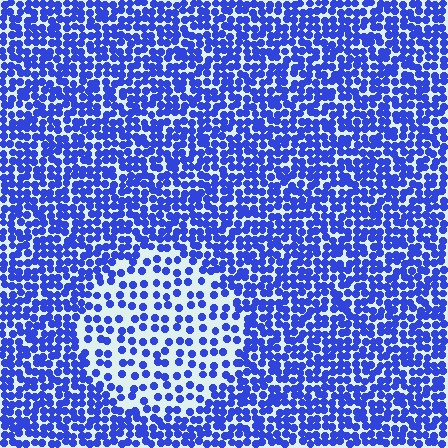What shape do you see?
I see a circle.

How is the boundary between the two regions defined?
The boundary is defined by a change in element density (approximately 2.2x ratio). All elements are the same color, size, and shape.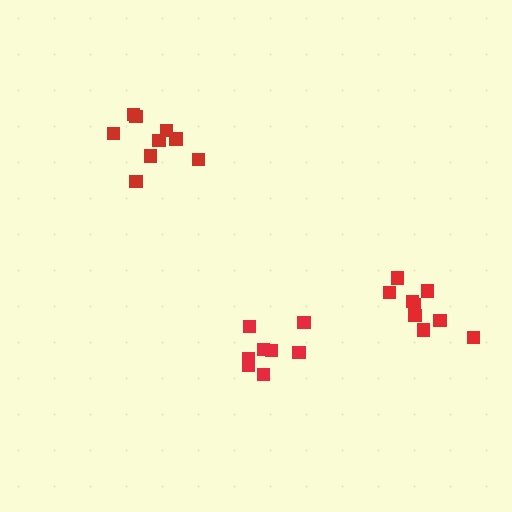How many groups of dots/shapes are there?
There are 3 groups.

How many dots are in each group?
Group 1: 8 dots, Group 2: 9 dots, Group 3: 9 dots (26 total).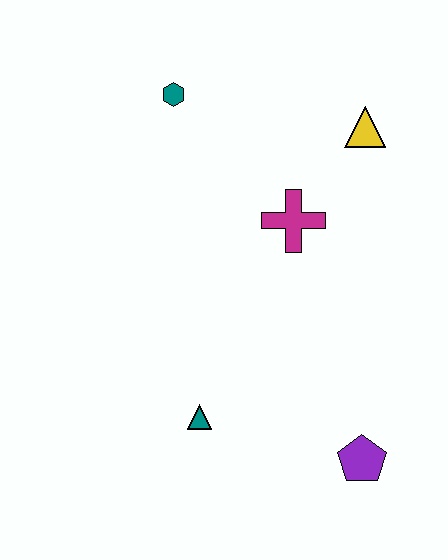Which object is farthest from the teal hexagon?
The purple pentagon is farthest from the teal hexagon.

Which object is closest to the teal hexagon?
The magenta cross is closest to the teal hexagon.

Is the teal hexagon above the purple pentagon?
Yes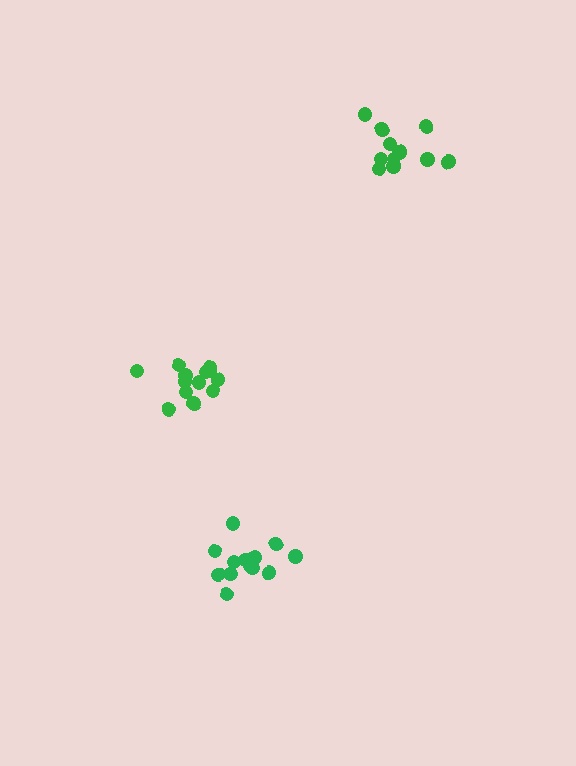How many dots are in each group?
Group 1: 13 dots, Group 2: 12 dots, Group 3: 14 dots (39 total).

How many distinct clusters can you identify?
There are 3 distinct clusters.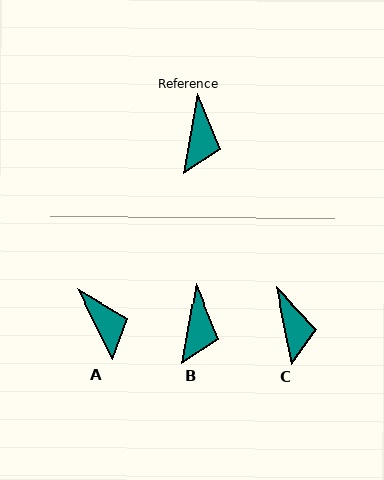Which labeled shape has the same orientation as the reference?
B.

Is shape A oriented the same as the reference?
No, it is off by about 37 degrees.